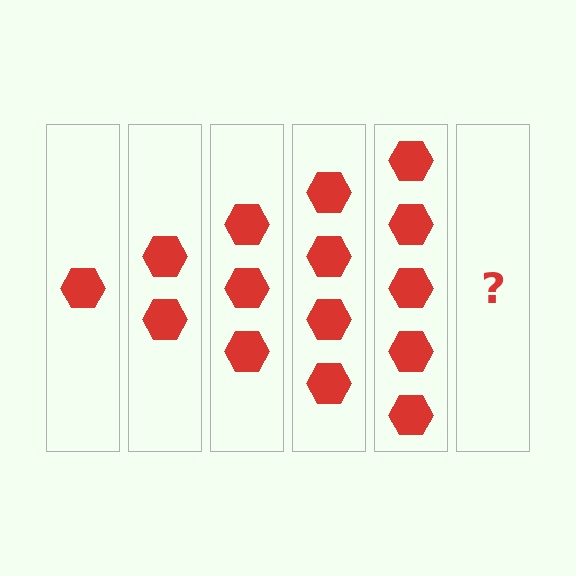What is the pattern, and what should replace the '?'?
The pattern is that each step adds one more hexagon. The '?' should be 6 hexagons.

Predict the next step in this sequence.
The next step is 6 hexagons.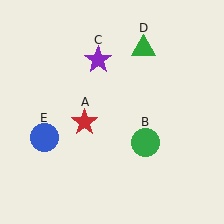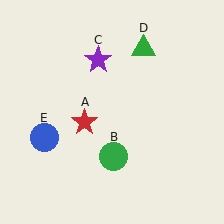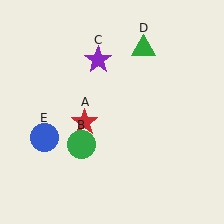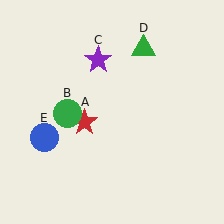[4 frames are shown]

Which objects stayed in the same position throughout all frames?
Red star (object A) and purple star (object C) and green triangle (object D) and blue circle (object E) remained stationary.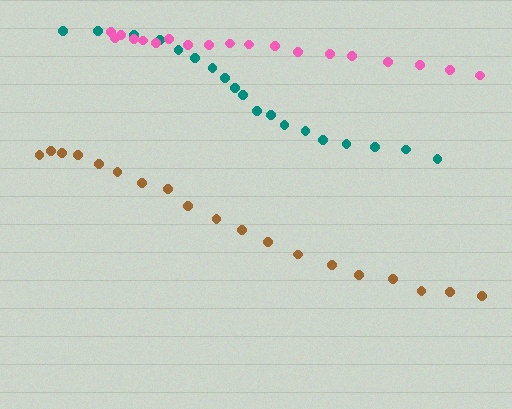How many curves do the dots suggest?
There are 3 distinct paths.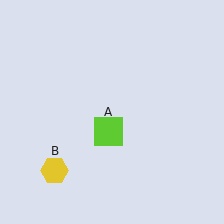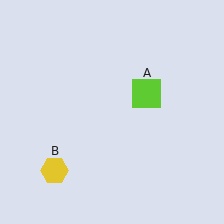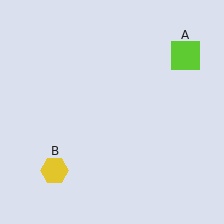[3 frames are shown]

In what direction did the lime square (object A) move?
The lime square (object A) moved up and to the right.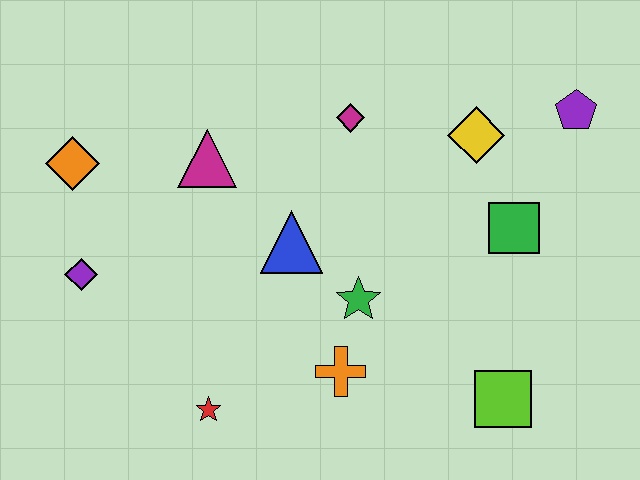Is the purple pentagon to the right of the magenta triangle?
Yes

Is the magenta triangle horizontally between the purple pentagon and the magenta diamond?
No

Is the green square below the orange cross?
No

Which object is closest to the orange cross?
The green star is closest to the orange cross.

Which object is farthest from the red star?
The purple pentagon is farthest from the red star.